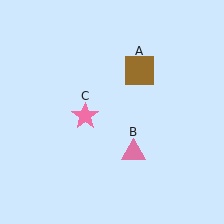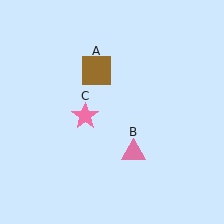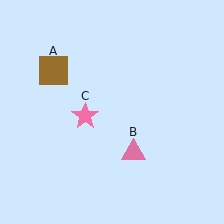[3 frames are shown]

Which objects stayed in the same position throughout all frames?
Pink triangle (object B) and pink star (object C) remained stationary.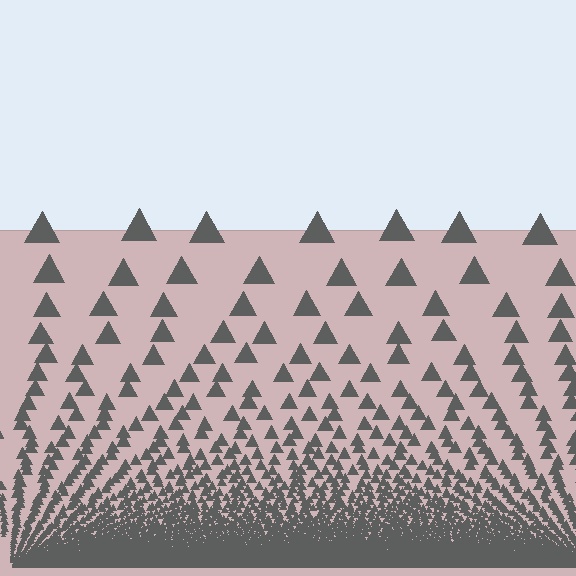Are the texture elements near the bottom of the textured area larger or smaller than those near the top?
Smaller. The gradient is inverted — elements near the bottom are smaller and denser.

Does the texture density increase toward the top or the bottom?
Density increases toward the bottom.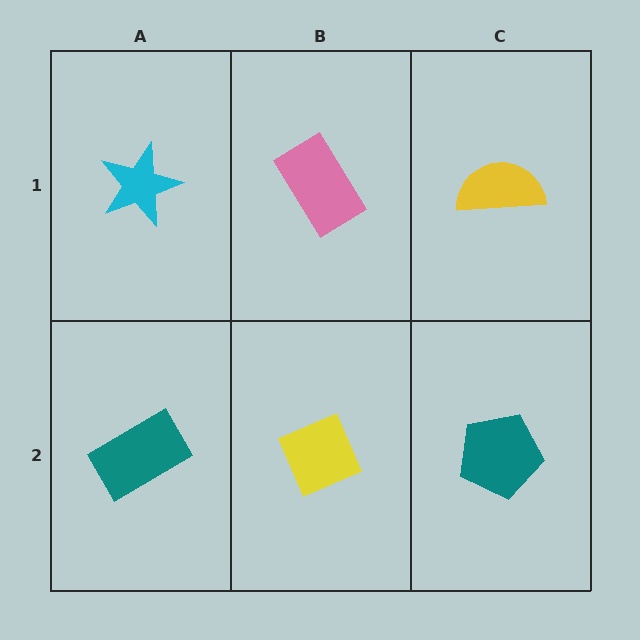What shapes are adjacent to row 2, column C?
A yellow semicircle (row 1, column C), a yellow diamond (row 2, column B).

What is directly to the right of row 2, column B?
A teal pentagon.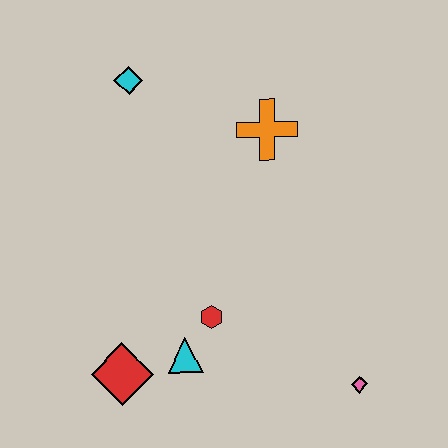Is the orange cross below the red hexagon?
No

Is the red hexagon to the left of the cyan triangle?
No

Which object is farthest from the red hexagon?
The cyan diamond is farthest from the red hexagon.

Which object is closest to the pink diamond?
The red hexagon is closest to the pink diamond.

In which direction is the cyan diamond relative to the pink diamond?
The cyan diamond is above the pink diamond.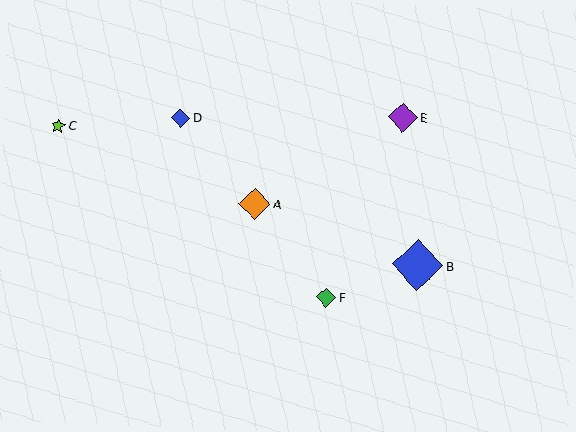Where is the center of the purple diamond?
The center of the purple diamond is at (403, 117).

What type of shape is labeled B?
Shape B is a blue diamond.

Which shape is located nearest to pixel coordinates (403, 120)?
The purple diamond (labeled E) at (403, 117) is nearest to that location.